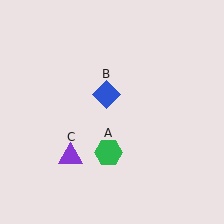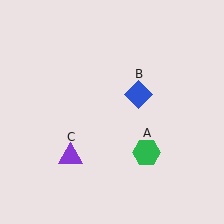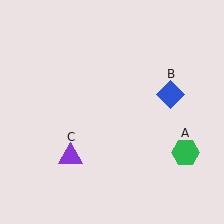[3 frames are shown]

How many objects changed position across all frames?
2 objects changed position: green hexagon (object A), blue diamond (object B).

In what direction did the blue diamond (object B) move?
The blue diamond (object B) moved right.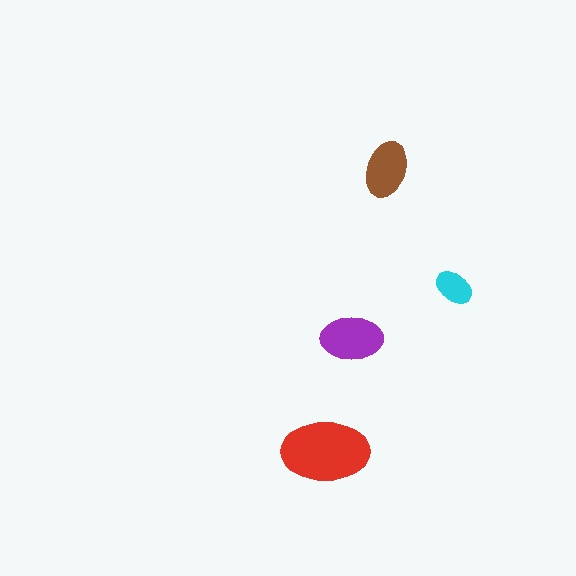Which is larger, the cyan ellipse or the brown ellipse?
The brown one.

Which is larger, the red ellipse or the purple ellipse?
The red one.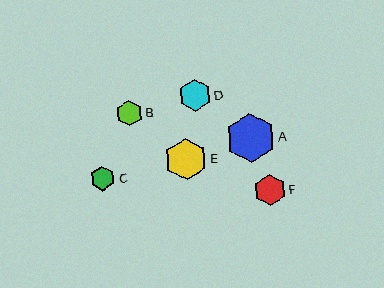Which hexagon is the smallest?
Hexagon C is the smallest with a size of approximately 25 pixels.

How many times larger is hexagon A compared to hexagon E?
Hexagon A is approximately 1.2 times the size of hexagon E.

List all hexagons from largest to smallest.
From largest to smallest: A, E, F, D, B, C.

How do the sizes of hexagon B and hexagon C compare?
Hexagon B and hexagon C are approximately the same size.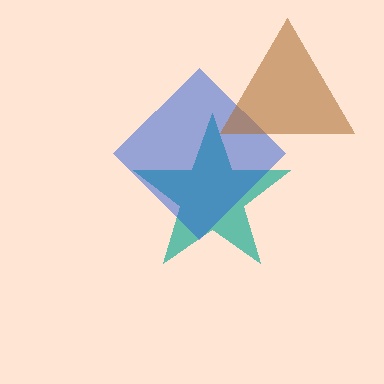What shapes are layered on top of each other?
The layered shapes are: a teal star, a blue diamond, a brown triangle.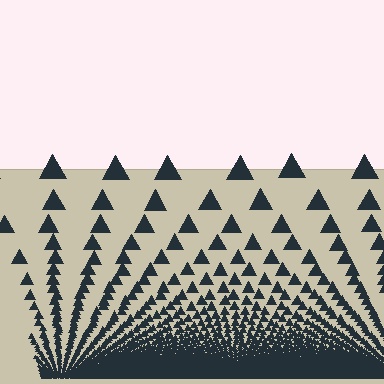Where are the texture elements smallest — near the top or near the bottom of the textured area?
Near the bottom.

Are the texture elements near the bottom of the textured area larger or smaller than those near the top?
Smaller. The gradient is inverted — elements near the bottom are smaller and denser.